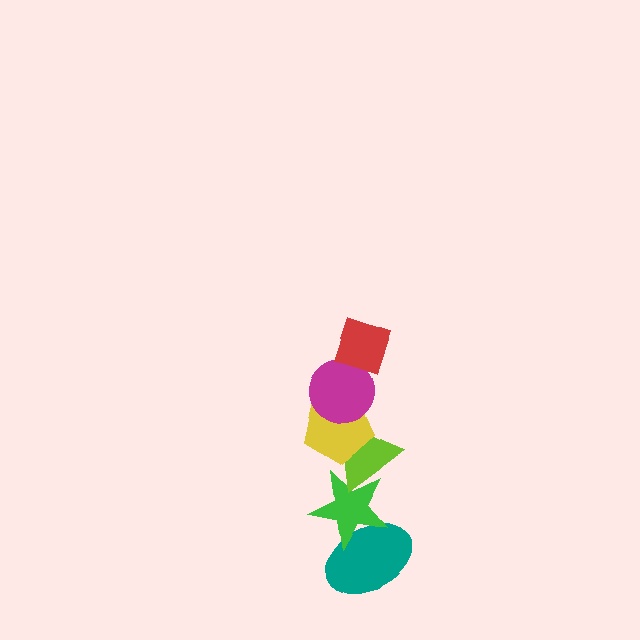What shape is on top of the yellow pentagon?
The magenta circle is on top of the yellow pentagon.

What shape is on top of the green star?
The lime triangle is on top of the green star.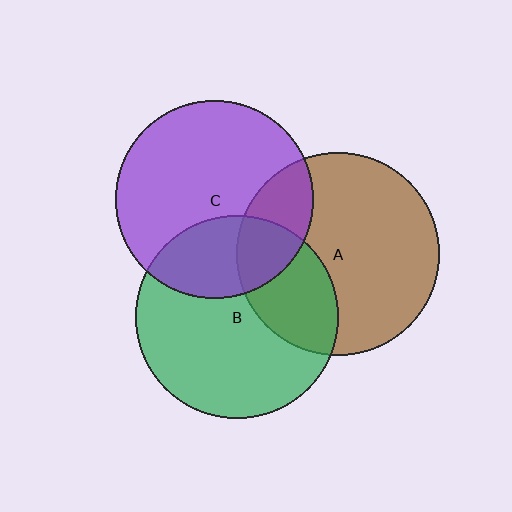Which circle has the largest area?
Circle B (green).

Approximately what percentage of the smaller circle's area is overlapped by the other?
Approximately 30%.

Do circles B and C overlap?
Yes.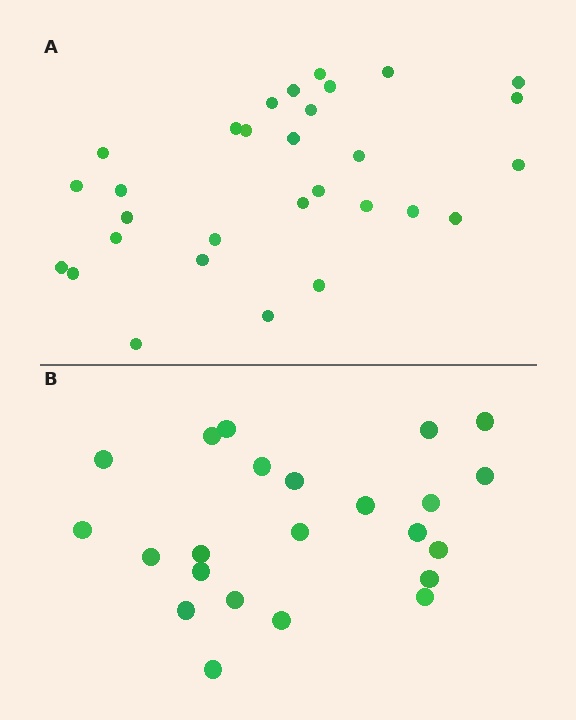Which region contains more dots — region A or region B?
Region A (the top region) has more dots.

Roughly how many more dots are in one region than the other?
Region A has roughly 8 or so more dots than region B.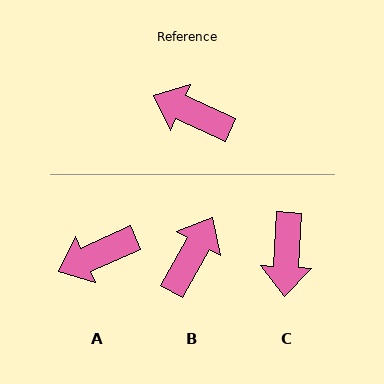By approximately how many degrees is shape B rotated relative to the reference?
Approximately 95 degrees clockwise.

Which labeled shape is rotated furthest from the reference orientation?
C, about 111 degrees away.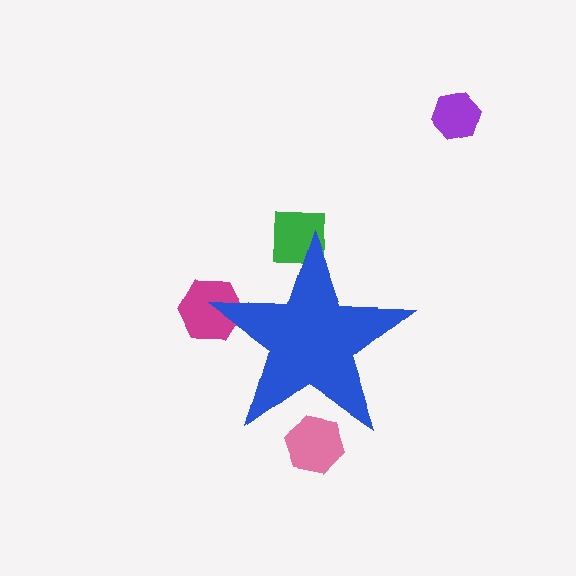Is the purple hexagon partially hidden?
No, the purple hexagon is fully visible.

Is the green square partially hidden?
Yes, the green square is partially hidden behind the blue star.